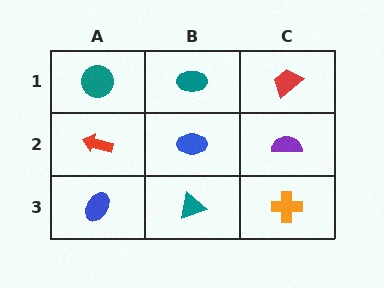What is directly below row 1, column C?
A purple semicircle.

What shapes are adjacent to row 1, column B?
A blue ellipse (row 2, column B), a teal circle (row 1, column A), a red trapezoid (row 1, column C).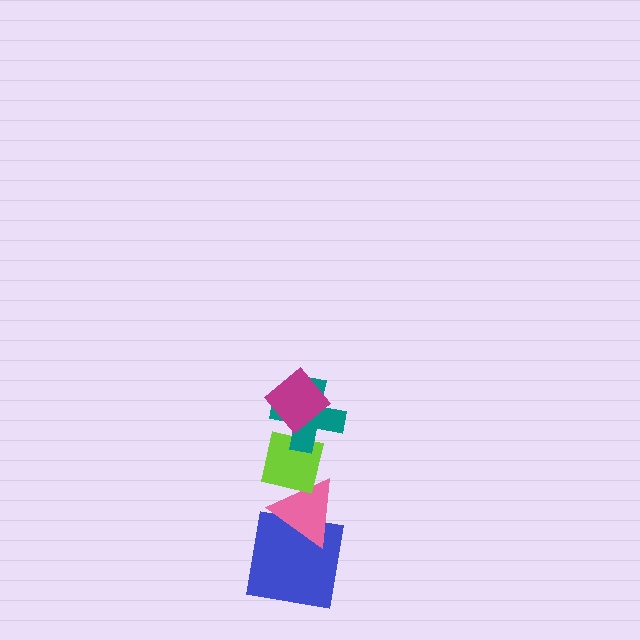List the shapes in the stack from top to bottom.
From top to bottom: the magenta diamond, the teal cross, the lime square, the pink triangle, the blue square.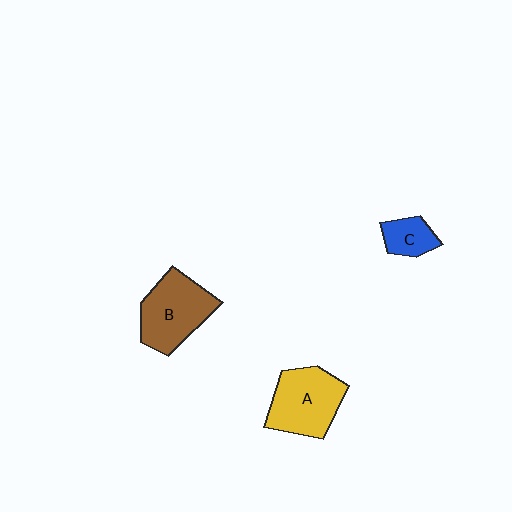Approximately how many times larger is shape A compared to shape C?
Approximately 2.3 times.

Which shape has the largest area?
Shape B (brown).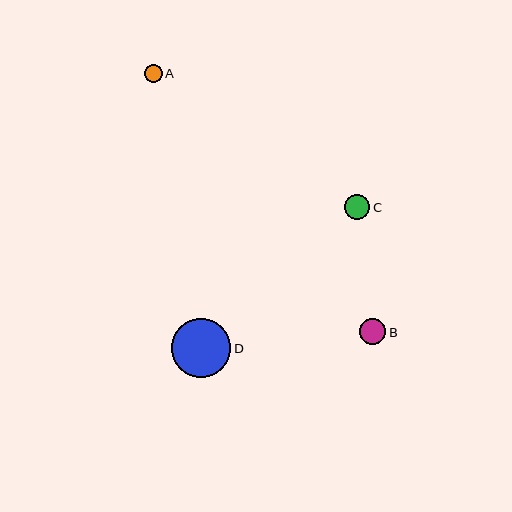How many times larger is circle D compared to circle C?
Circle D is approximately 2.3 times the size of circle C.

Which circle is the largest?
Circle D is the largest with a size of approximately 59 pixels.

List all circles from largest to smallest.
From largest to smallest: D, B, C, A.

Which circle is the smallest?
Circle A is the smallest with a size of approximately 18 pixels.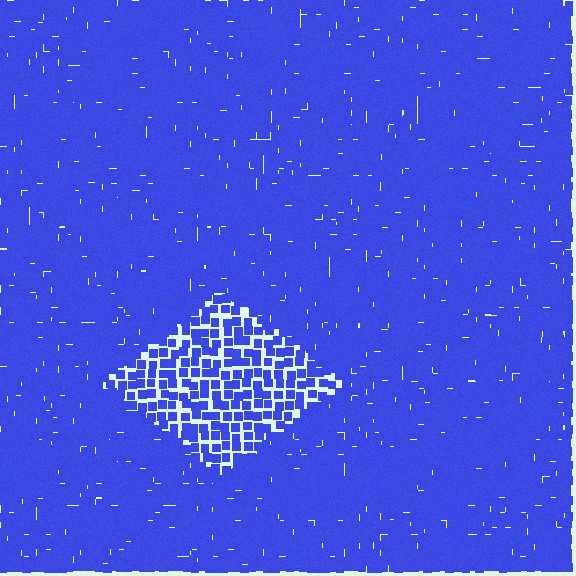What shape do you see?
I see a diamond.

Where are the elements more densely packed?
The elements are more densely packed outside the diamond boundary.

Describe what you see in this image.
The image contains small blue elements arranged at two different densities. A diamond-shaped region is visible where the elements are less densely packed than the surrounding area.